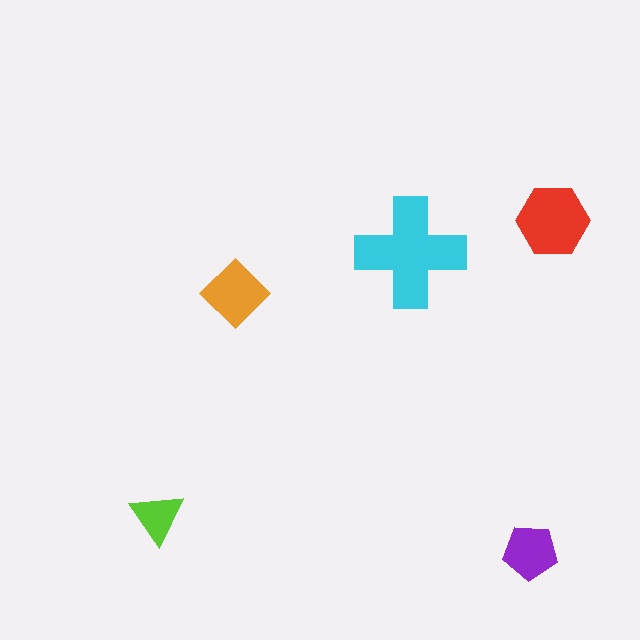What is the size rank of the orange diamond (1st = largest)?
3rd.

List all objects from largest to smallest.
The cyan cross, the red hexagon, the orange diamond, the purple pentagon, the lime triangle.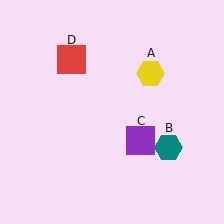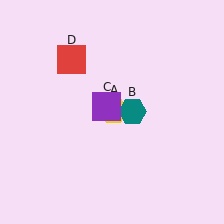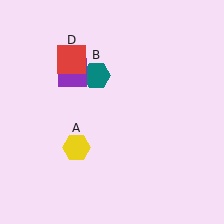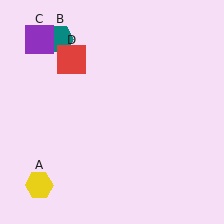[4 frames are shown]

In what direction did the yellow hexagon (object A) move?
The yellow hexagon (object A) moved down and to the left.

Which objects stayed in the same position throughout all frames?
Red square (object D) remained stationary.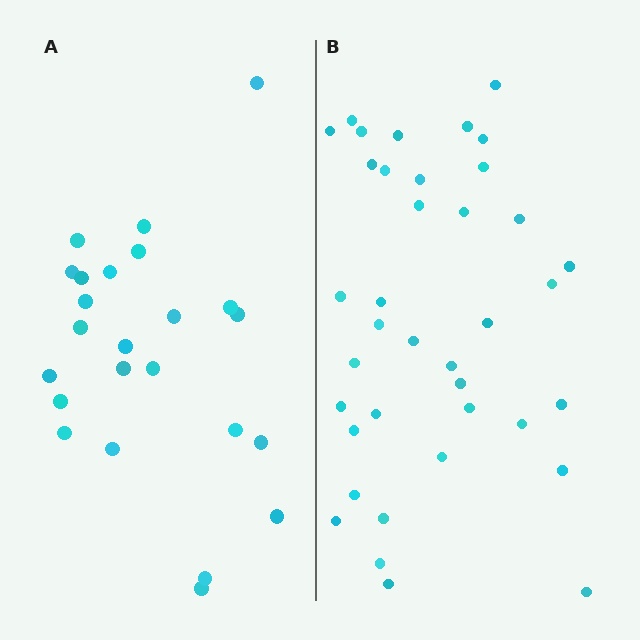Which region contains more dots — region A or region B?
Region B (the right region) has more dots.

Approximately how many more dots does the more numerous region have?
Region B has approximately 15 more dots than region A.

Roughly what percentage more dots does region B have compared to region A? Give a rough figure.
About 60% more.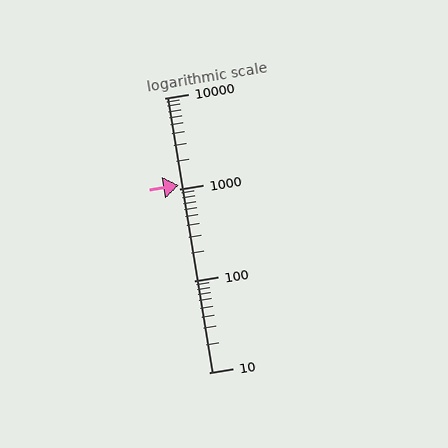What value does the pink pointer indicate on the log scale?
The pointer indicates approximately 1100.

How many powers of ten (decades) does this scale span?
The scale spans 3 decades, from 10 to 10000.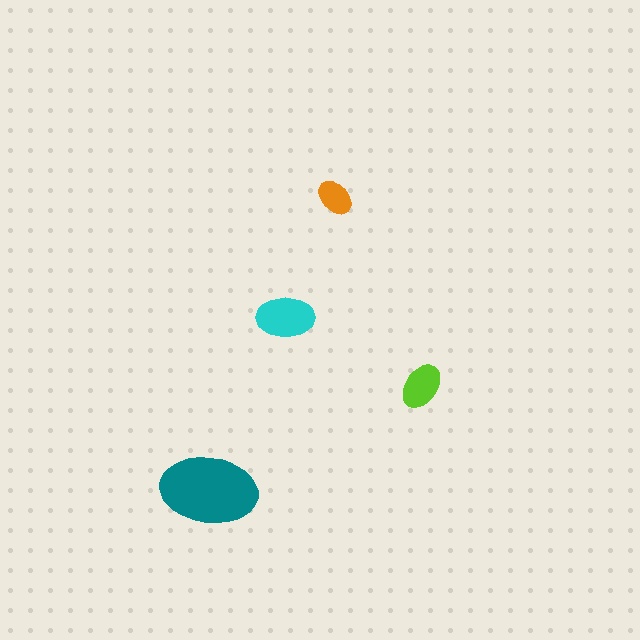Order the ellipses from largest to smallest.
the teal one, the cyan one, the lime one, the orange one.